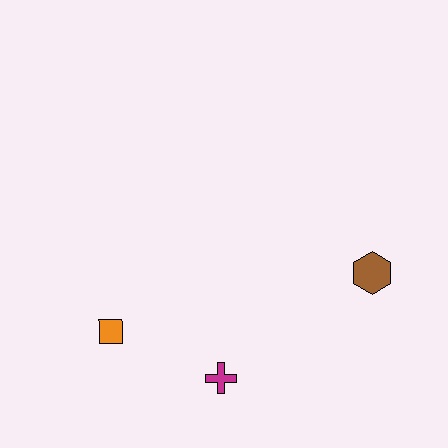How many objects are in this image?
There are 3 objects.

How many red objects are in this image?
There are no red objects.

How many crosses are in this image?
There is 1 cross.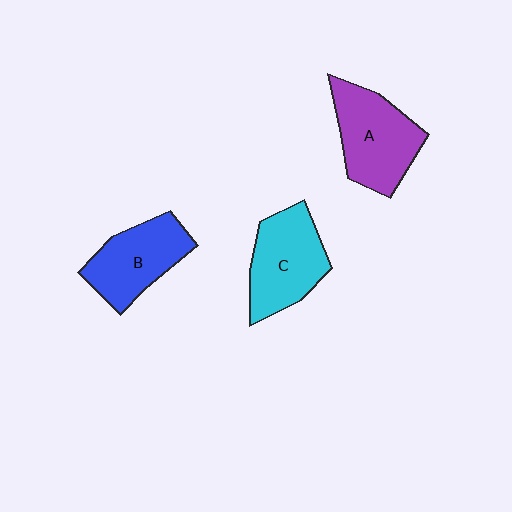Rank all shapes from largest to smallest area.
From largest to smallest: A (purple), C (cyan), B (blue).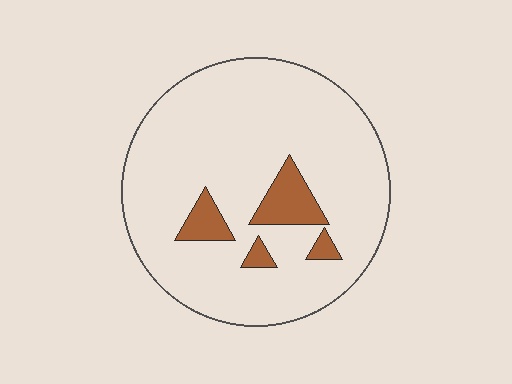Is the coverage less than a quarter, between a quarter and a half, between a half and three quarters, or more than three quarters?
Less than a quarter.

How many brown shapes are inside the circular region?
4.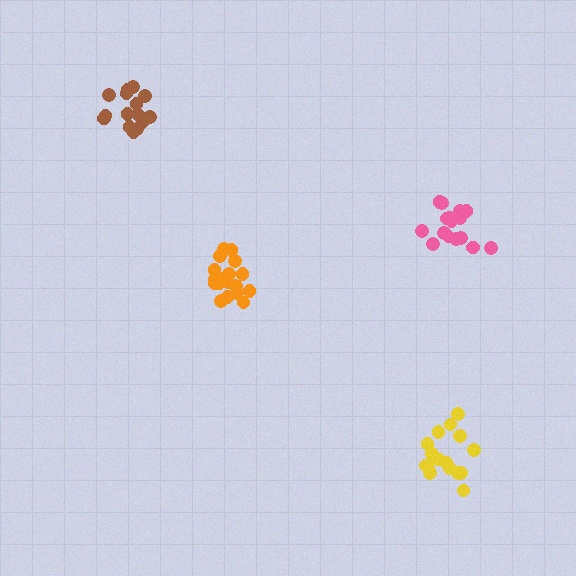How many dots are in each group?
Group 1: 16 dots, Group 2: 18 dots, Group 3: 16 dots, Group 4: 15 dots (65 total).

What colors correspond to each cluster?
The clusters are colored: pink, orange, yellow, brown.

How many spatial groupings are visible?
There are 4 spatial groupings.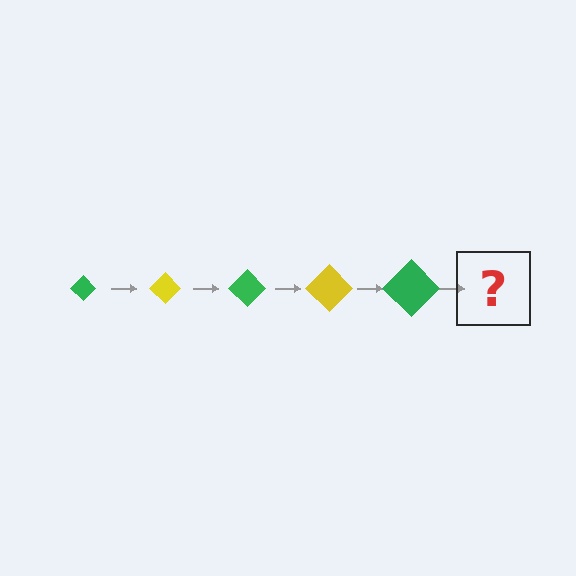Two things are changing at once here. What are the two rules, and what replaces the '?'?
The two rules are that the diamond grows larger each step and the color cycles through green and yellow. The '?' should be a yellow diamond, larger than the previous one.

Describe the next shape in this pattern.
It should be a yellow diamond, larger than the previous one.